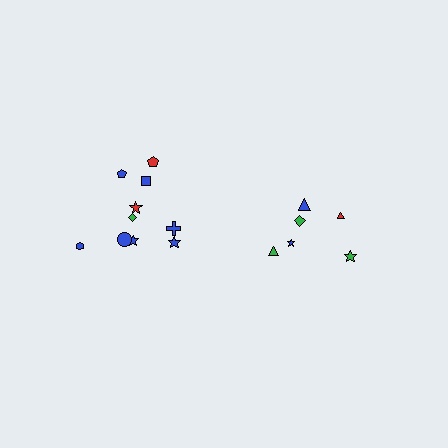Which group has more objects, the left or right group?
The left group.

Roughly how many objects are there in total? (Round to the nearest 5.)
Roughly 15 objects in total.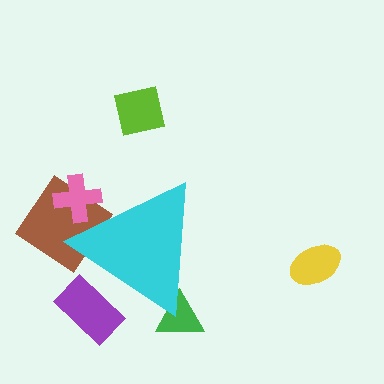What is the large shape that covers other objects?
A cyan triangle.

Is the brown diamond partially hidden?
Yes, the brown diamond is partially hidden behind the cyan triangle.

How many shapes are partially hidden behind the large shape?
4 shapes are partially hidden.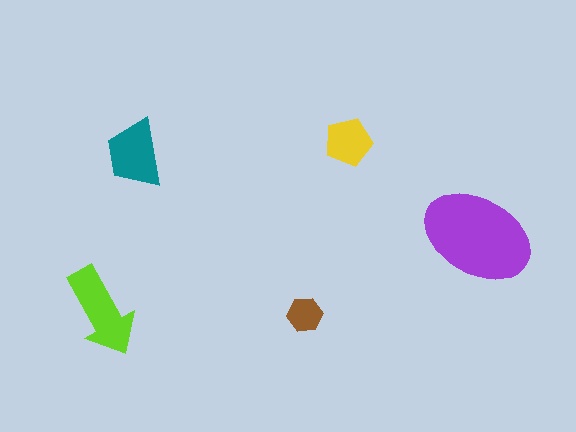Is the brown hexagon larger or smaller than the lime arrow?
Smaller.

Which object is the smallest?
The brown hexagon.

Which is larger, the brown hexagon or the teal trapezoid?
The teal trapezoid.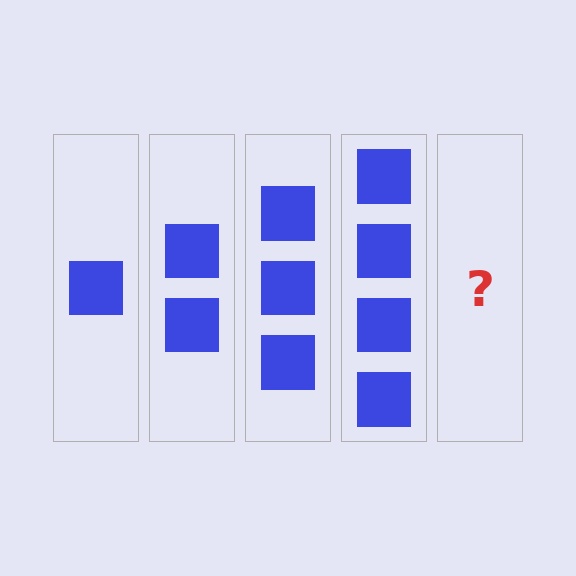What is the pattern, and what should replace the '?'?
The pattern is that each step adds one more square. The '?' should be 5 squares.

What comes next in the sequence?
The next element should be 5 squares.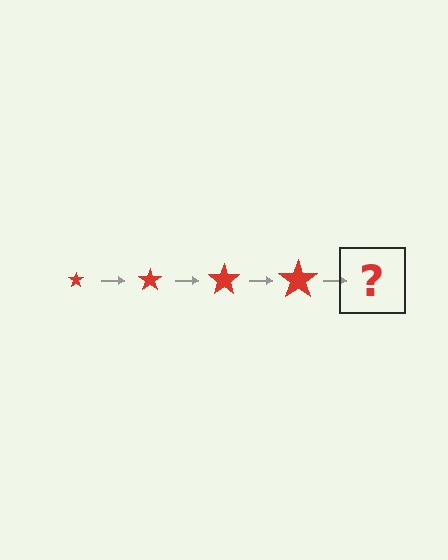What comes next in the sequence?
The next element should be a red star, larger than the previous one.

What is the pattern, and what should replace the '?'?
The pattern is that the star gets progressively larger each step. The '?' should be a red star, larger than the previous one.